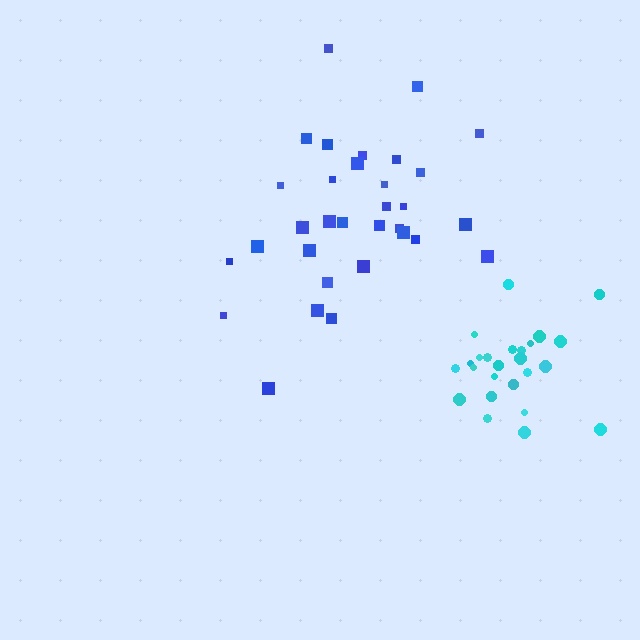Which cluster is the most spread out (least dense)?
Blue.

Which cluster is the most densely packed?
Cyan.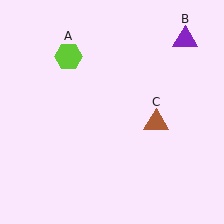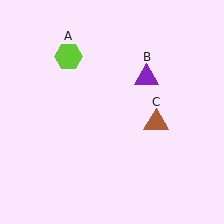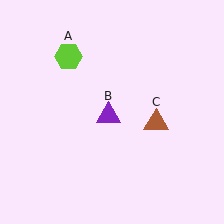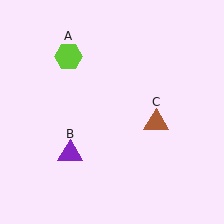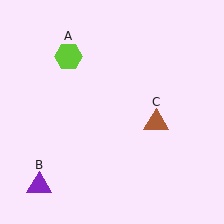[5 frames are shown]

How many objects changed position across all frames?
1 object changed position: purple triangle (object B).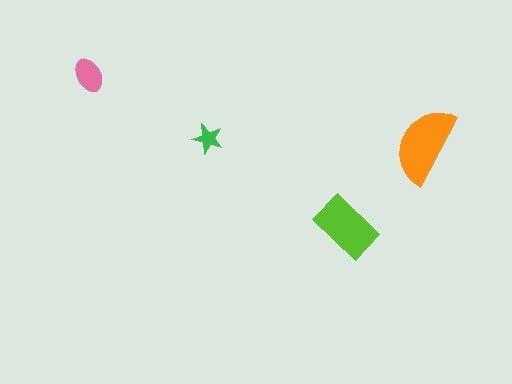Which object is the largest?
The orange semicircle.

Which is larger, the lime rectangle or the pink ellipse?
The lime rectangle.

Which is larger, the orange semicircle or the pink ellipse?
The orange semicircle.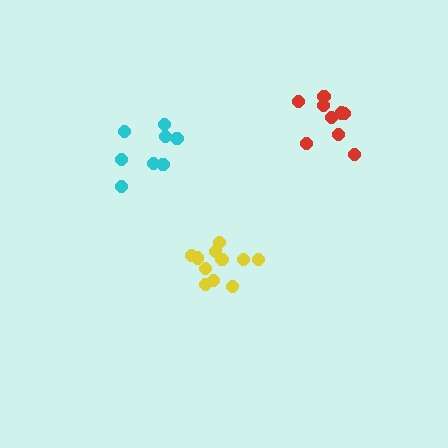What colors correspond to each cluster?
The clusters are colored: yellow, cyan, red.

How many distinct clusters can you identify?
There are 3 distinct clusters.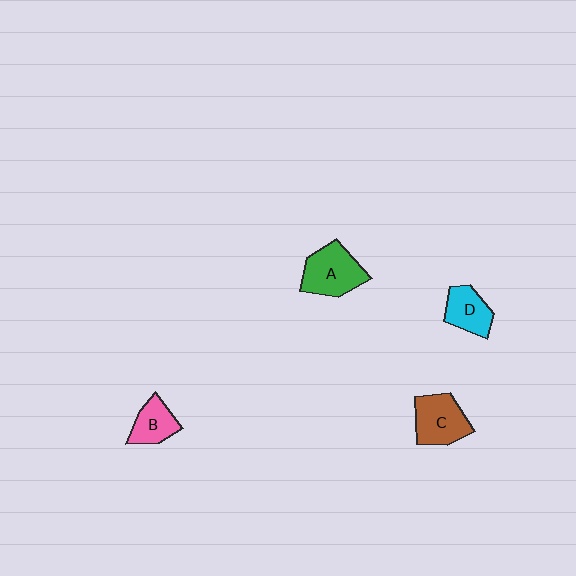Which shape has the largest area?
Shape A (green).